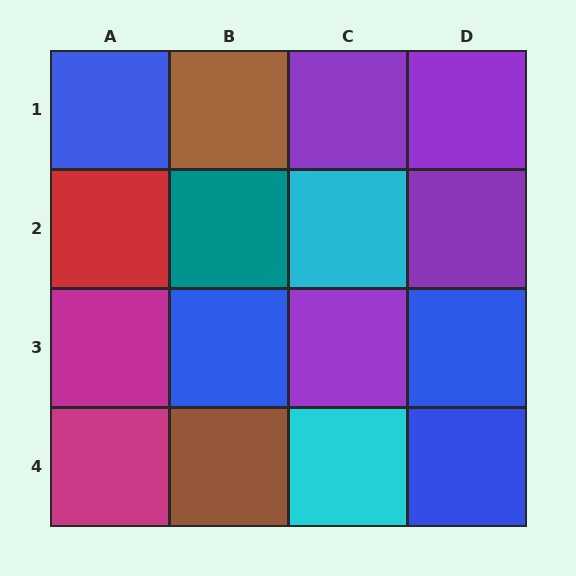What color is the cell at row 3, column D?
Blue.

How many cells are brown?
2 cells are brown.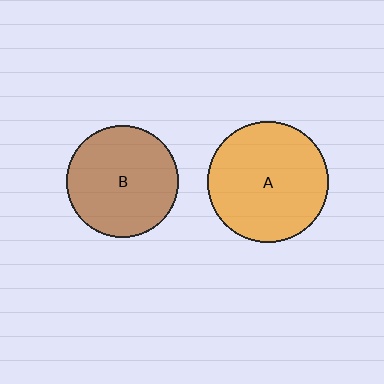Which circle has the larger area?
Circle A (orange).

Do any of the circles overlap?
No, none of the circles overlap.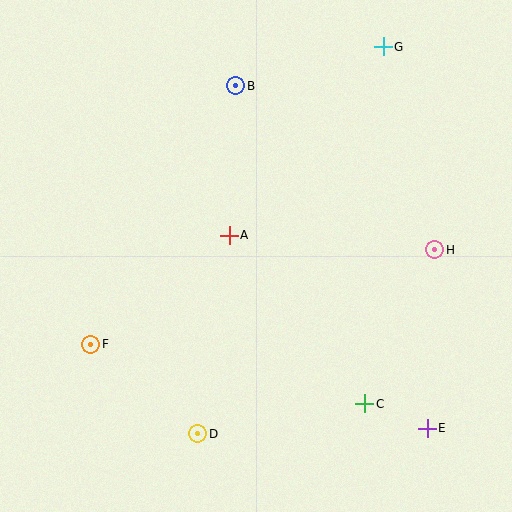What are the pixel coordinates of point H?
Point H is at (435, 250).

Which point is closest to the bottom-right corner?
Point E is closest to the bottom-right corner.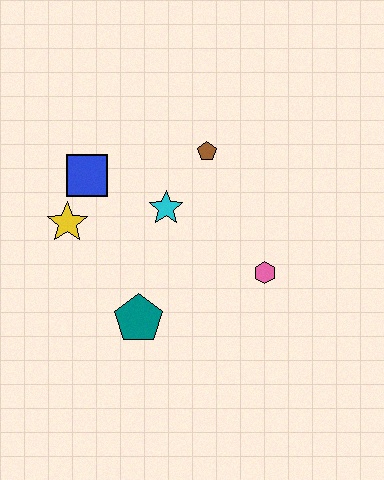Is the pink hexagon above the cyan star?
No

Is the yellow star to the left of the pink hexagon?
Yes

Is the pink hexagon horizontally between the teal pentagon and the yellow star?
No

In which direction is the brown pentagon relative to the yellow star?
The brown pentagon is to the right of the yellow star.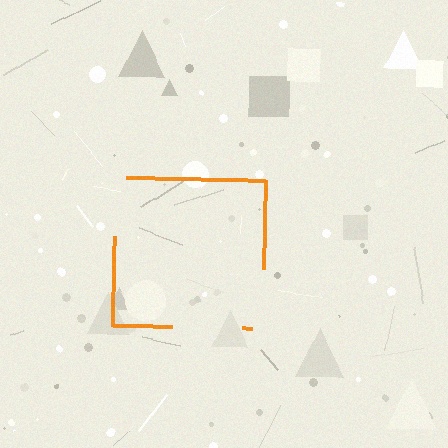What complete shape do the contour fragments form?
The contour fragments form a square.